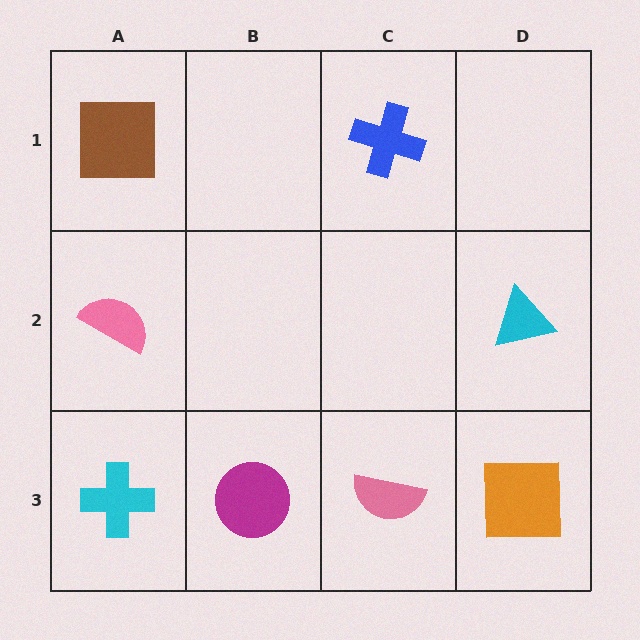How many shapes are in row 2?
2 shapes.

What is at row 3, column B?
A magenta circle.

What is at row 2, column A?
A pink semicircle.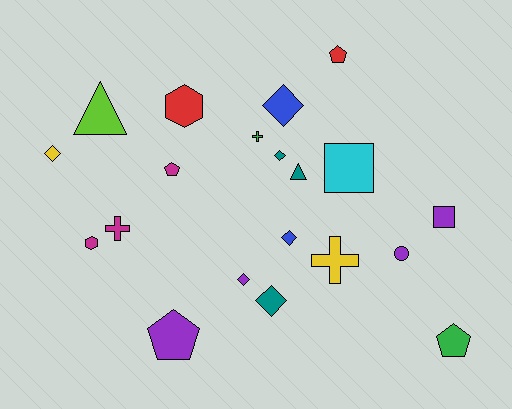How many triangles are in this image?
There are 2 triangles.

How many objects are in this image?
There are 20 objects.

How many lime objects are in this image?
There is 1 lime object.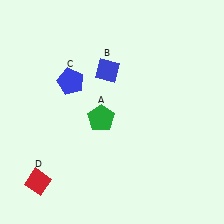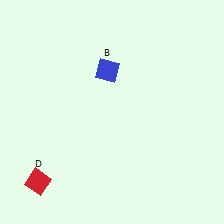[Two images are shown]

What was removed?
The blue pentagon (C), the green pentagon (A) were removed in Image 2.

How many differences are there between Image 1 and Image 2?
There are 2 differences between the two images.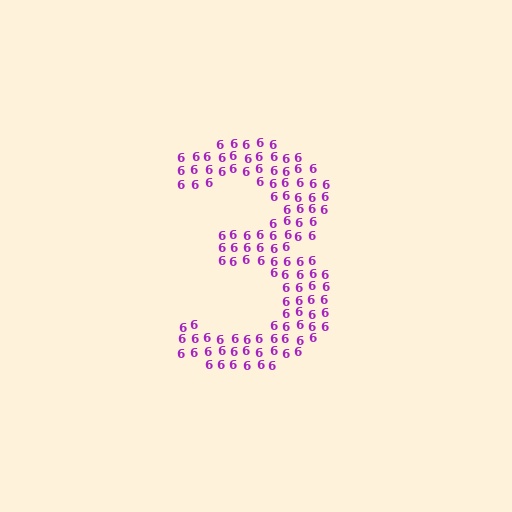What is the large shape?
The large shape is the digit 3.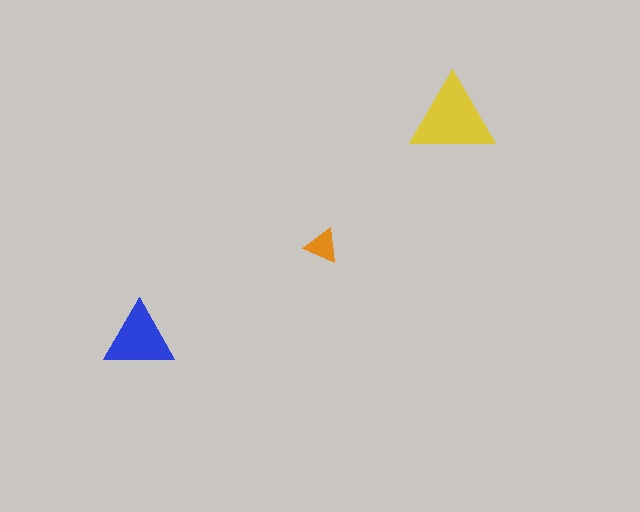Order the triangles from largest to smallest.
the yellow one, the blue one, the orange one.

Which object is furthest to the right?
The yellow triangle is rightmost.